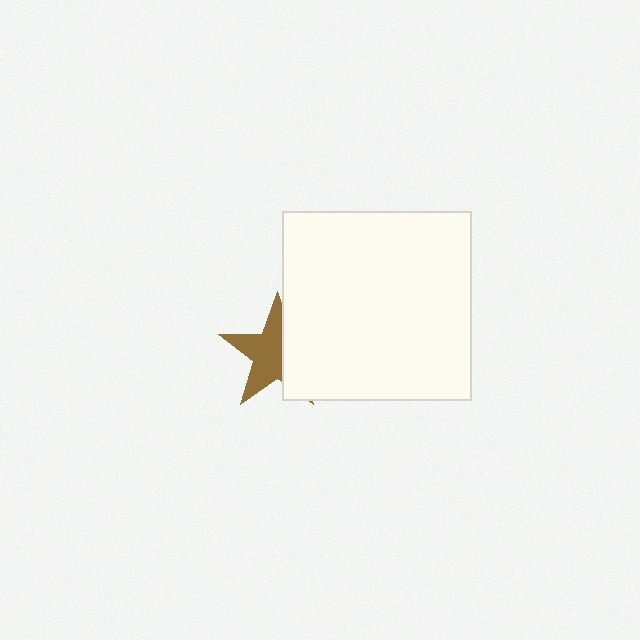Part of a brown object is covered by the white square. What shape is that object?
It is a star.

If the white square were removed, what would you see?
You would see the complete brown star.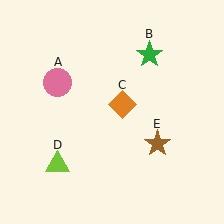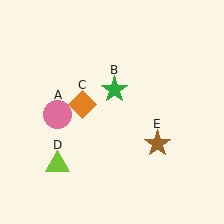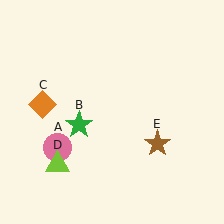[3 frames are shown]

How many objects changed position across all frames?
3 objects changed position: pink circle (object A), green star (object B), orange diamond (object C).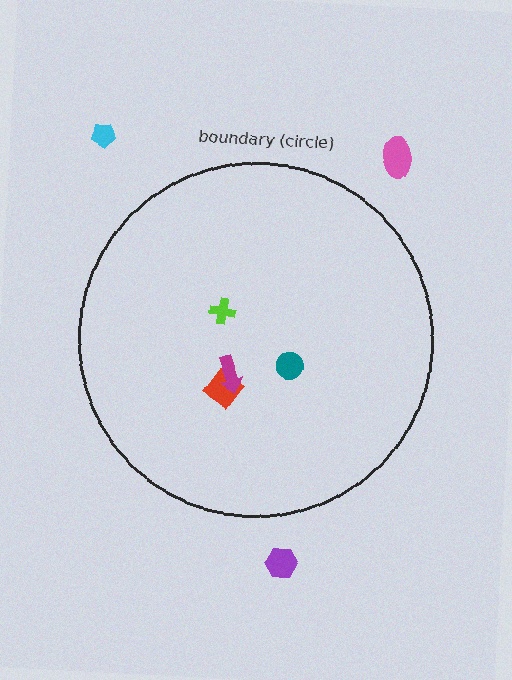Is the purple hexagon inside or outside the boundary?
Outside.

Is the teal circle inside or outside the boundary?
Inside.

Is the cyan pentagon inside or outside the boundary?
Outside.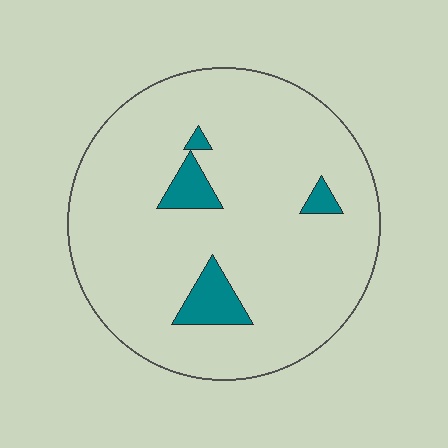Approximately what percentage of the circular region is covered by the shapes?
Approximately 10%.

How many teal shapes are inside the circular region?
4.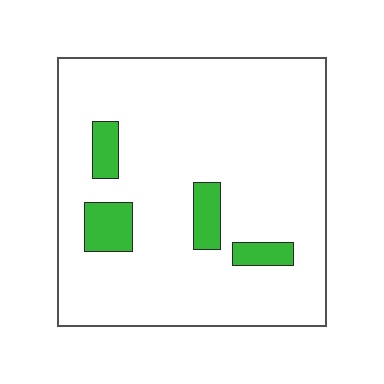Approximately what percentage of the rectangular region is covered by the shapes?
Approximately 10%.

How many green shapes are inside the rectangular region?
4.